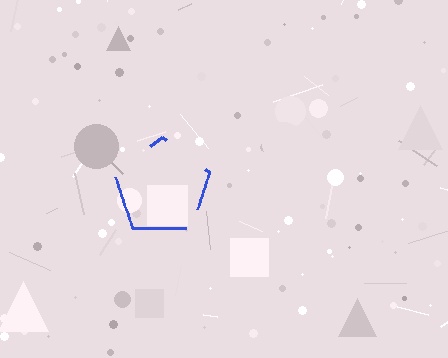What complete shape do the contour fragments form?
The contour fragments form a pentagon.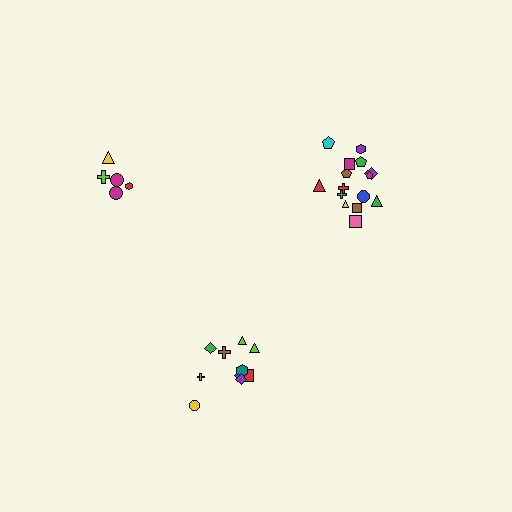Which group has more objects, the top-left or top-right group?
The top-right group.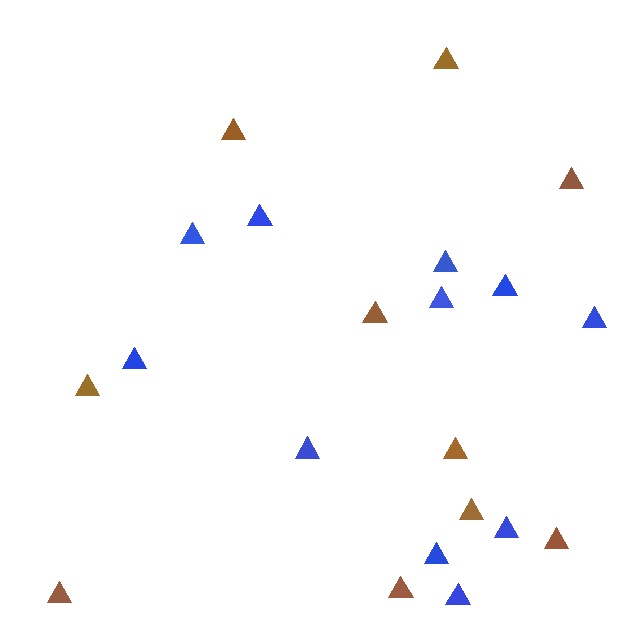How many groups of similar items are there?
There are 2 groups: one group of blue triangles (11) and one group of brown triangles (10).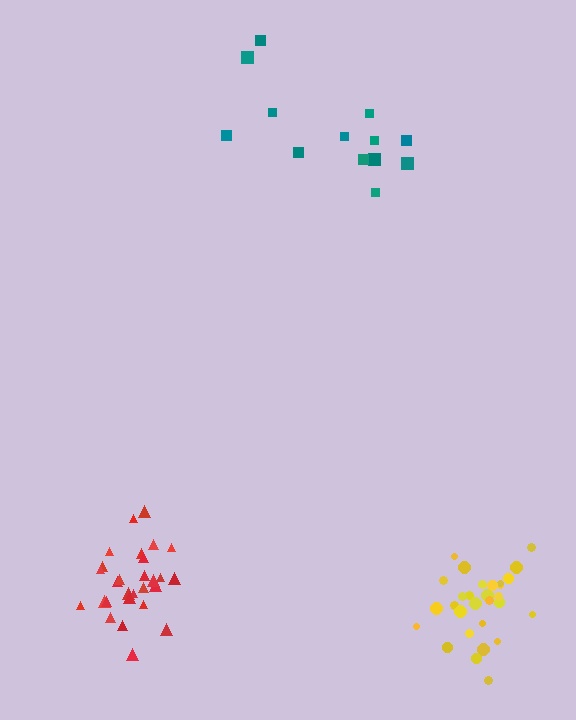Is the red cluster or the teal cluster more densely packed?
Red.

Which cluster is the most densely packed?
Red.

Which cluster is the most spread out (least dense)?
Teal.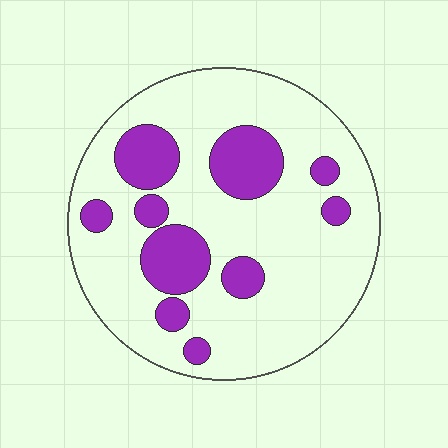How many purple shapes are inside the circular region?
10.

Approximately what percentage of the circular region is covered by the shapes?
Approximately 25%.